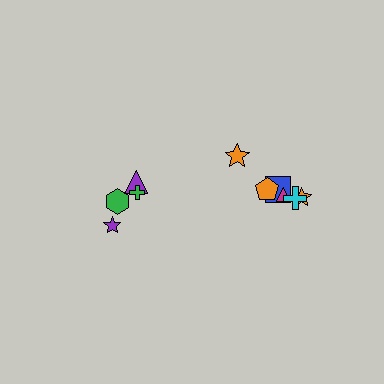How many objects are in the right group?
There are 6 objects.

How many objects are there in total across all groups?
There are 10 objects.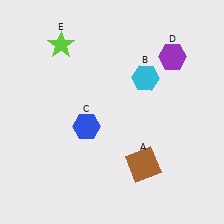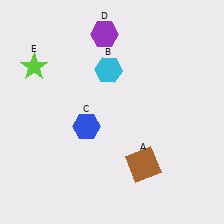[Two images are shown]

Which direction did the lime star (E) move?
The lime star (E) moved left.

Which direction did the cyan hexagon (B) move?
The cyan hexagon (B) moved left.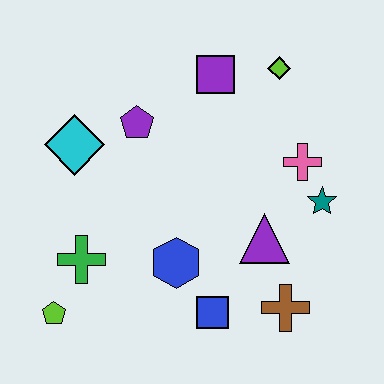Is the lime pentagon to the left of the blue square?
Yes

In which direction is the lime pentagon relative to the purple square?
The lime pentagon is below the purple square.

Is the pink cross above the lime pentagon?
Yes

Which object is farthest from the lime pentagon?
The lime diamond is farthest from the lime pentagon.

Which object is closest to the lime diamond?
The purple square is closest to the lime diamond.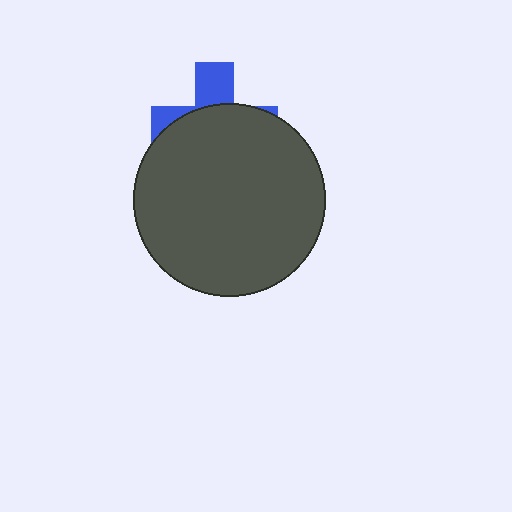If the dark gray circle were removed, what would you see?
You would see the complete blue cross.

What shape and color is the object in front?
The object in front is a dark gray circle.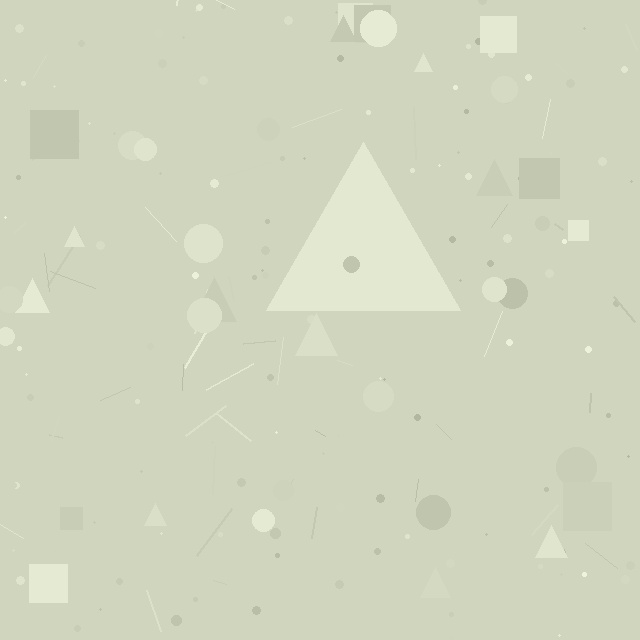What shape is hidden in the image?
A triangle is hidden in the image.